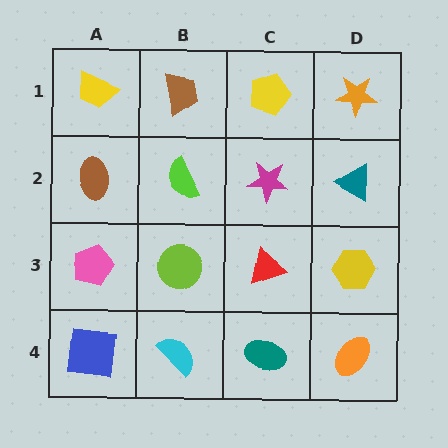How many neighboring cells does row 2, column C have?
4.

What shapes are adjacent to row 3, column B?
A lime semicircle (row 2, column B), a cyan semicircle (row 4, column B), a pink pentagon (row 3, column A), a red triangle (row 3, column C).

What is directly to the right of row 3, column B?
A red triangle.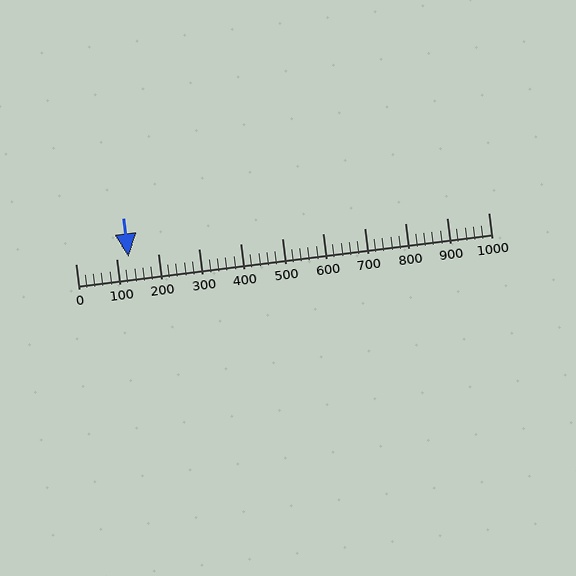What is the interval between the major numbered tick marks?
The major tick marks are spaced 100 units apart.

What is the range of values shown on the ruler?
The ruler shows values from 0 to 1000.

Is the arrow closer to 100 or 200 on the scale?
The arrow is closer to 100.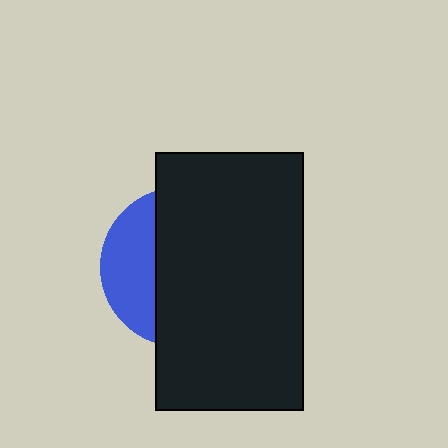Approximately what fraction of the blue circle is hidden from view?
Roughly 69% of the blue circle is hidden behind the black rectangle.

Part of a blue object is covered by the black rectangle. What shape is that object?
It is a circle.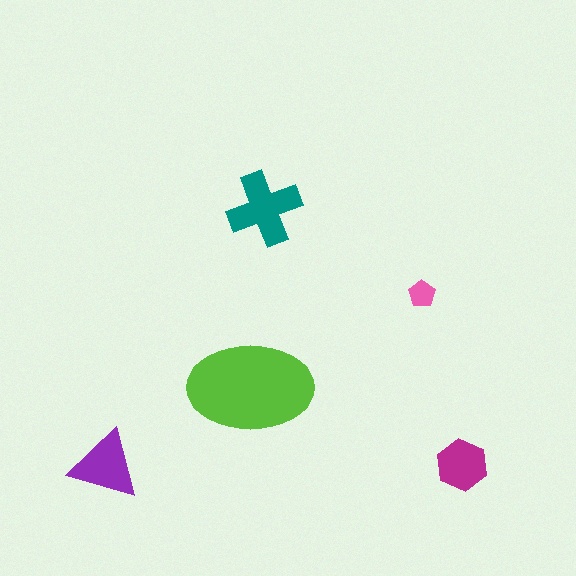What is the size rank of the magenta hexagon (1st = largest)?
4th.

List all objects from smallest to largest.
The pink pentagon, the magenta hexagon, the purple triangle, the teal cross, the lime ellipse.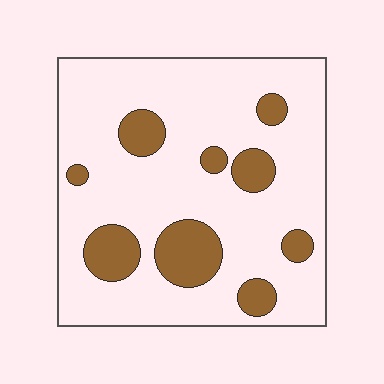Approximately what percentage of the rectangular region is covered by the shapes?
Approximately 20%.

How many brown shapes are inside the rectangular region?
9.